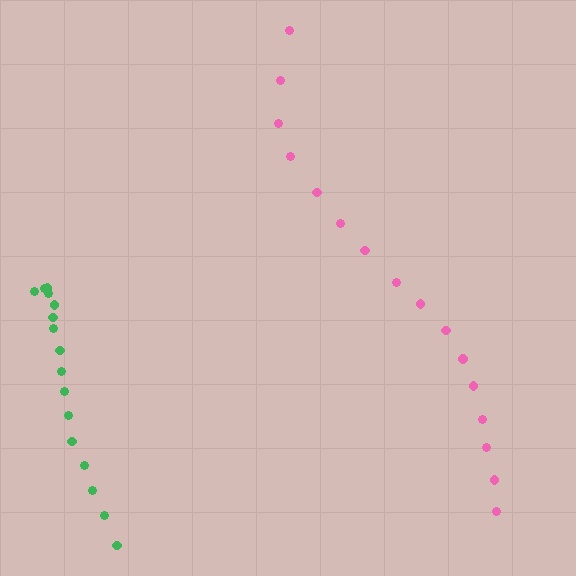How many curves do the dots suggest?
There are 2 distinct paths.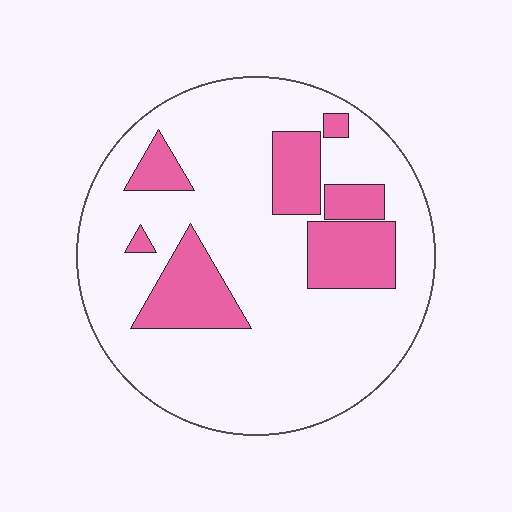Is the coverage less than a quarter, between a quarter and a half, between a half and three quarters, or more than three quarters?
Less than a quarter.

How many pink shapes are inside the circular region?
7.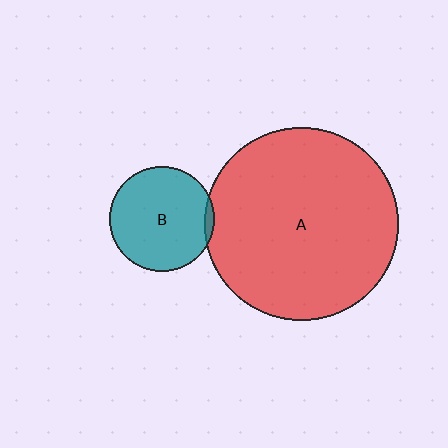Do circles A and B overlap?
Yes.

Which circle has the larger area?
Circle A (red).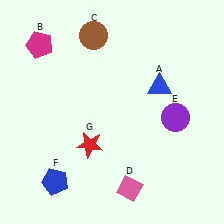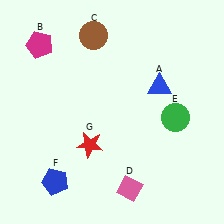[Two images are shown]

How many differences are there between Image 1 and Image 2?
There is 1 difference between the two images.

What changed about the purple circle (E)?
In Image 1, E is purple. In Image 2, it changed to green.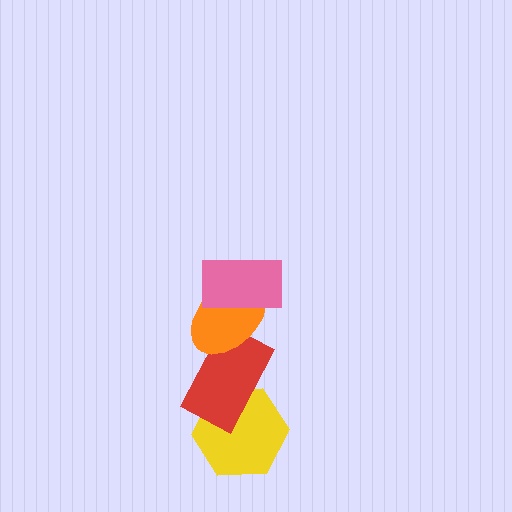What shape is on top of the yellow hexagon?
The red rectangle is on top of the yellow hexagon.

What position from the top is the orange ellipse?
The orange ellipse is 2nd from the top.